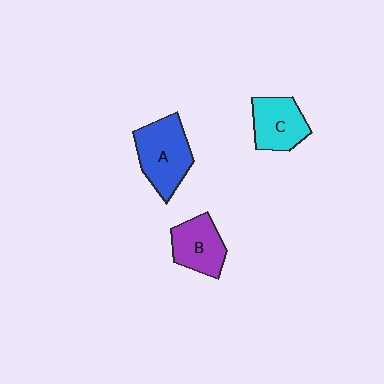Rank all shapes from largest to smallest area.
From largest to smallest: A (blue), C (cyan), B (purple).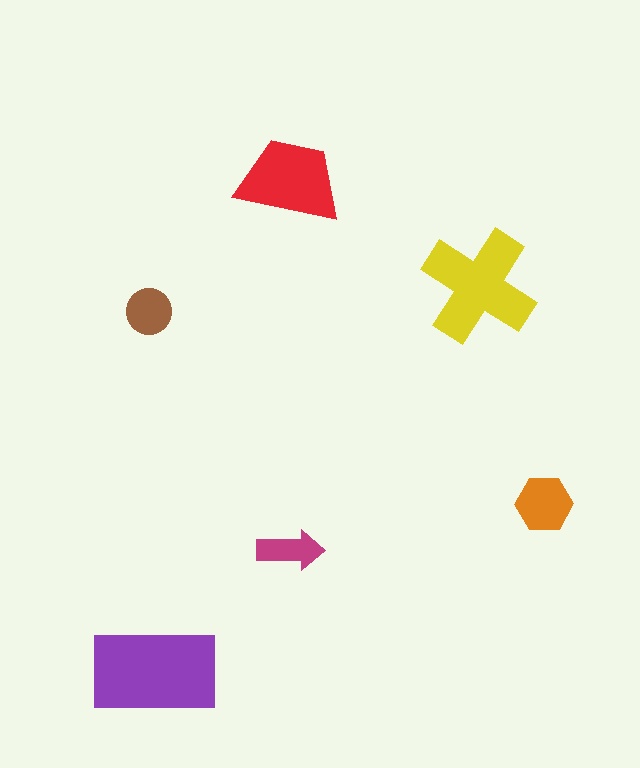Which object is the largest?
The purple rectangle.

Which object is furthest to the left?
The brown circle is leftmost.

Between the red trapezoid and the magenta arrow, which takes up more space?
The red trapezoid.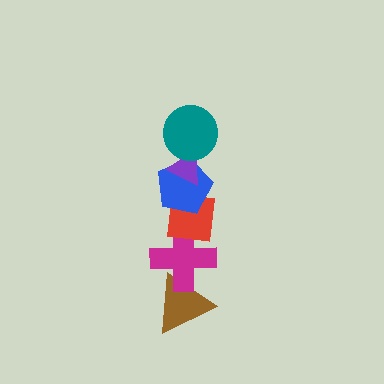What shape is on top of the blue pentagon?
The purple triangle is on top of the blue pentagon.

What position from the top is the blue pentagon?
The blue pentagon is 3rd from the top.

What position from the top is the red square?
The red square is 4th from the top.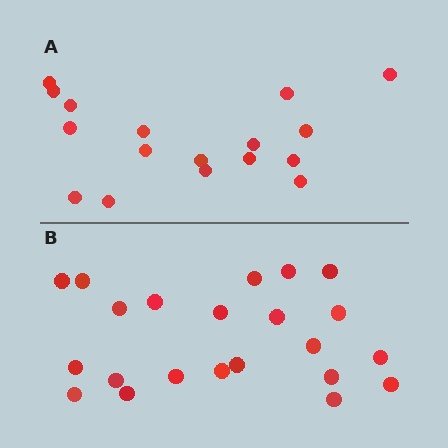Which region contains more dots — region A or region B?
Region B (the bottom region) has more dots.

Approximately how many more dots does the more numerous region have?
Region B has about 5 more dots than region A.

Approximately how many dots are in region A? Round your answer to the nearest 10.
About 20 dots. (The exact count is 17, which rounds to 20.)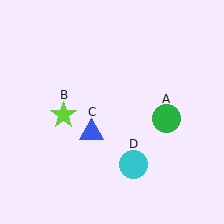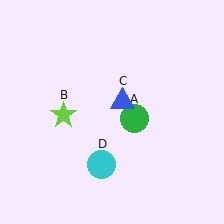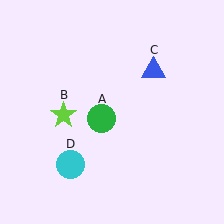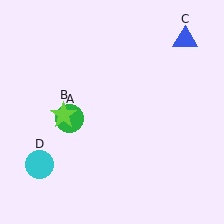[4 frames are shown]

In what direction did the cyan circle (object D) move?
The cyan circle (object D) moved left.